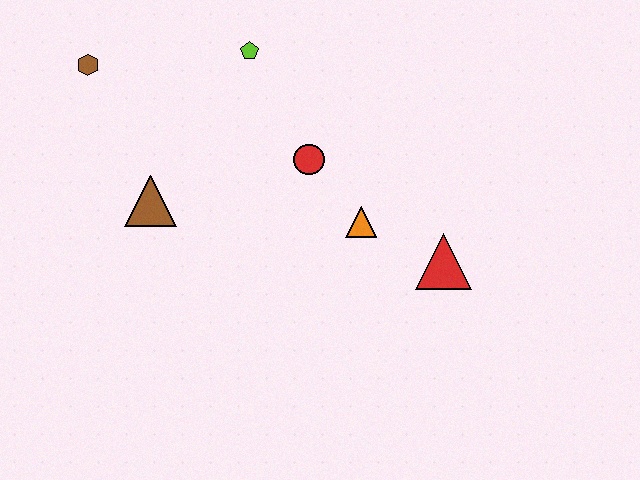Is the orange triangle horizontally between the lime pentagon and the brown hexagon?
No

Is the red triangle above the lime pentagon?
No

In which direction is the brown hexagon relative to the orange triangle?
The brown hexagon is to the left of the orange triangle.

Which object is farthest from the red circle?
The brown hexagon is farthest from the red circle.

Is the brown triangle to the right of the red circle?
No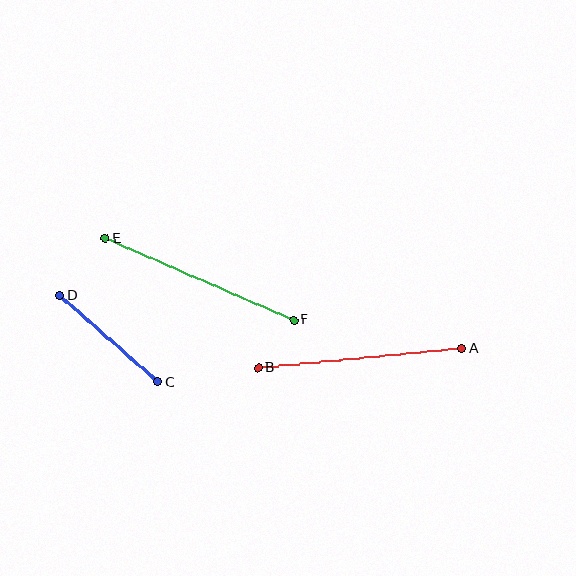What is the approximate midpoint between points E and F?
The midpoint is at approximately (199, 279) pixels.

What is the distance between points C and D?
The distance is approximately 131 pixels.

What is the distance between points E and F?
The distance is approximately 205 pixels.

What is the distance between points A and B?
The distance is approximately 205 pixels.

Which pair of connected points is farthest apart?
Points E and F are farthest apart.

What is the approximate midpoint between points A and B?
The midpoint is at approximately (360, 358) pixels.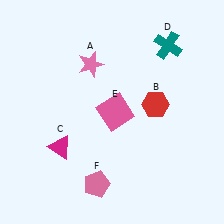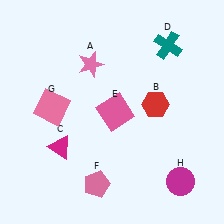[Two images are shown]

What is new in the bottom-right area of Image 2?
A magenta circle (H) was added in the bottom-right area of Image 2.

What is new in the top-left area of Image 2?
A pink square (G) was added in the top-left area of Image 2.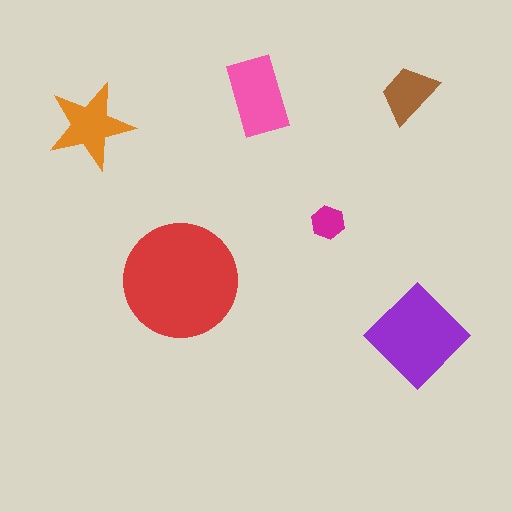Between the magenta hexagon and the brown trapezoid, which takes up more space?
The brown trapezoid.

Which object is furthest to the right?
The purple diamond is rightmost.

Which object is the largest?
The red circle.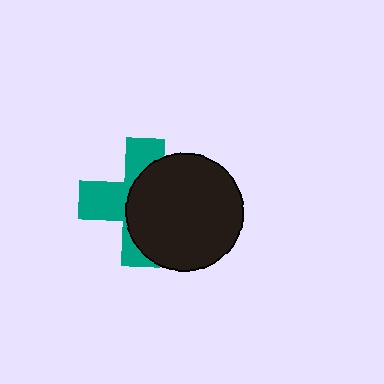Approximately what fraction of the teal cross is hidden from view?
Roughly 55% of the teal cross is hidden behind the black circle.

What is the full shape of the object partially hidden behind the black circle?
The partially hidden object is a teal cross.